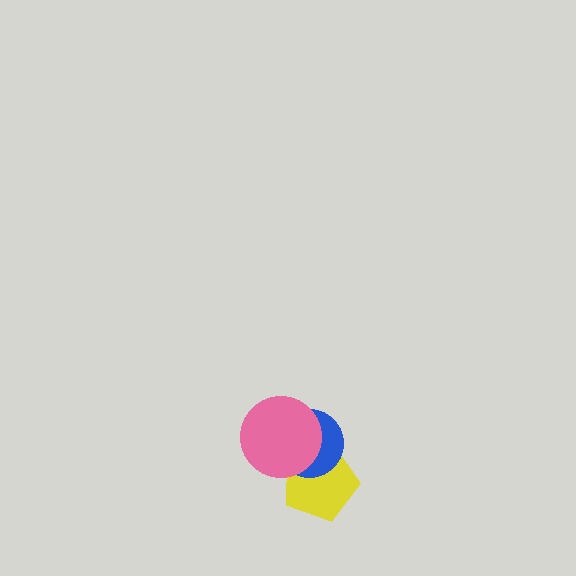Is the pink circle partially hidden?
No, no other shape covers it.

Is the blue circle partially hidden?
Yes, it is partially covered by another shape.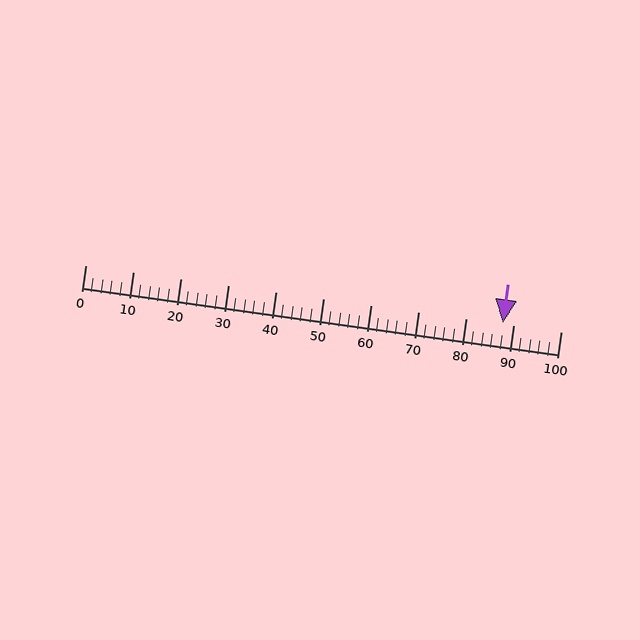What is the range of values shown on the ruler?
The ruler shows values from 0 to 100.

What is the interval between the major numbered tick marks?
The major tick marks are spaced 10 units apart.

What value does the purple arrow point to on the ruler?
The purple arrow points to approximately 88.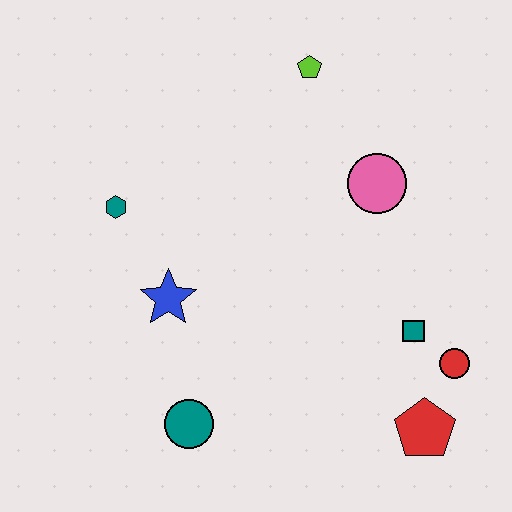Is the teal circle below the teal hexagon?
Yes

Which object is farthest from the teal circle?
The lime pentagon is farthest from the teal circle.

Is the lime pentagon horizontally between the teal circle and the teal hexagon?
No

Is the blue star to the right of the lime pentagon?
No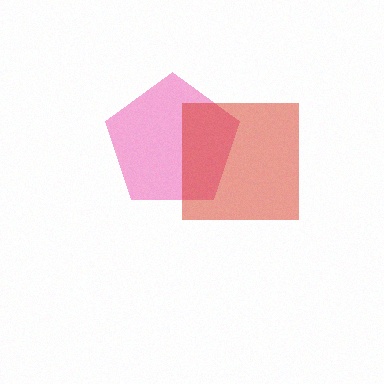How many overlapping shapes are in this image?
There are 2 overlapping shapes in the image.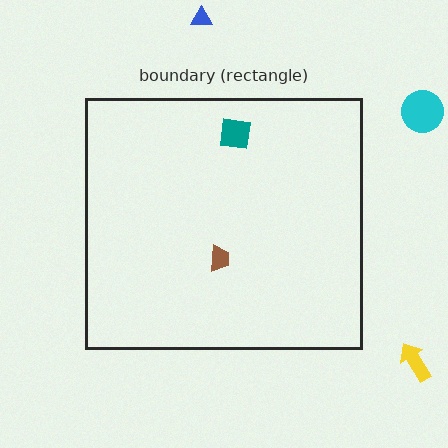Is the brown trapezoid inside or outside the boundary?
Inside.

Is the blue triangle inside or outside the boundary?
Outside.